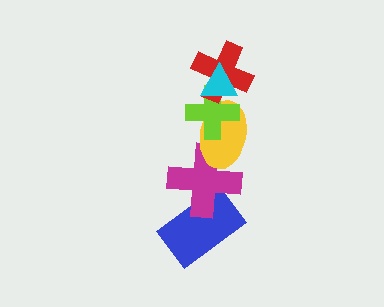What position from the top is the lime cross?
The lime cross is 3rd from the top.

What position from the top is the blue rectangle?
The blue rectangle is 6th from the top.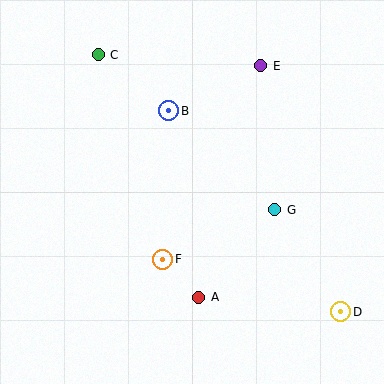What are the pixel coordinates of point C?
Point C is at (98, 55).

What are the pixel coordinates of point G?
Point G is at (275, 210).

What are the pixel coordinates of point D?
Point D is at (341, 312).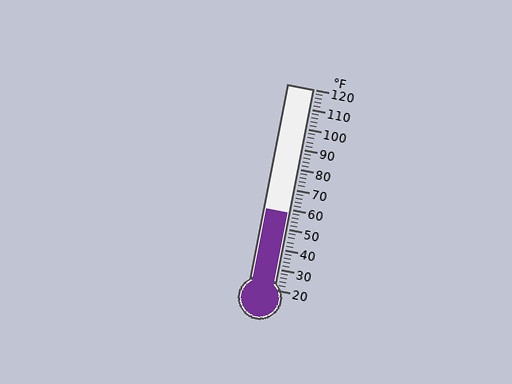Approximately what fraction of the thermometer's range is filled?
The thermometer is filled to approximately 40% of its range.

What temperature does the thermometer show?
The thermometer shows approximately 58°F.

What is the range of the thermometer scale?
The thermometer scale ranges from 20°F to 120°F.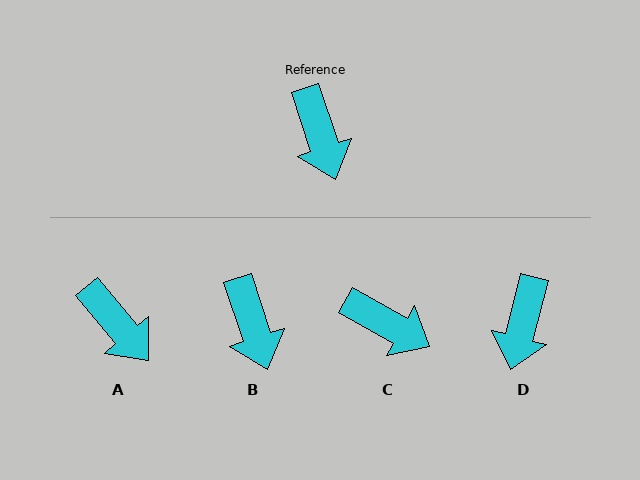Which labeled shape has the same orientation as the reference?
B.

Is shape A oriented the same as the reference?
No, it is off by about 21 degrees.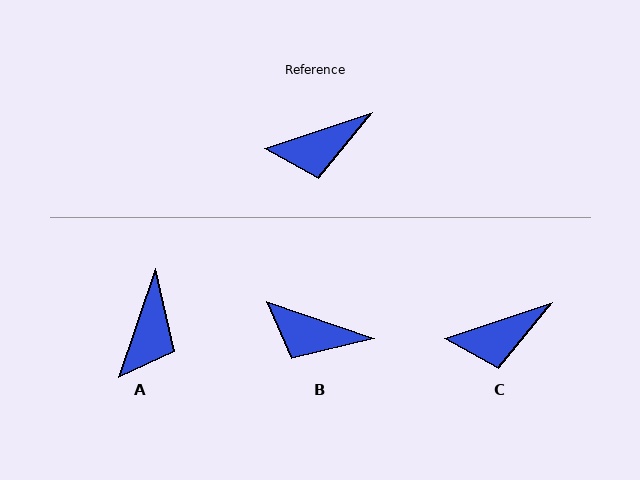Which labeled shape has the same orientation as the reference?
C.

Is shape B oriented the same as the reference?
No, it is off by about 37 degrees.